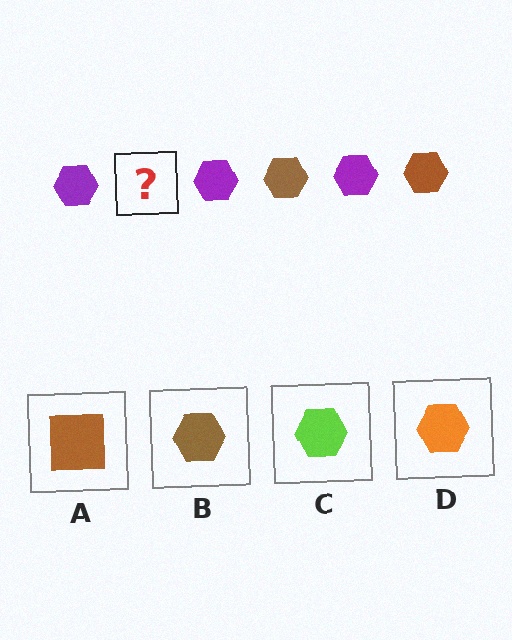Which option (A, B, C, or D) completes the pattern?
B.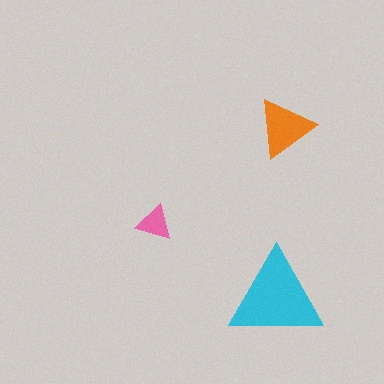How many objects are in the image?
There are 3 objects in the image.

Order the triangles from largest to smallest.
the cyan one, the orange one, the pink one.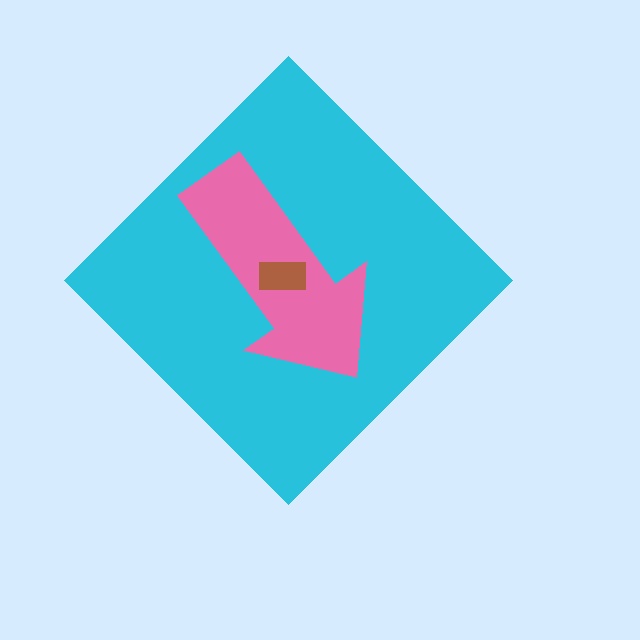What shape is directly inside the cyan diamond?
The pink arrow.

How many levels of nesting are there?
3.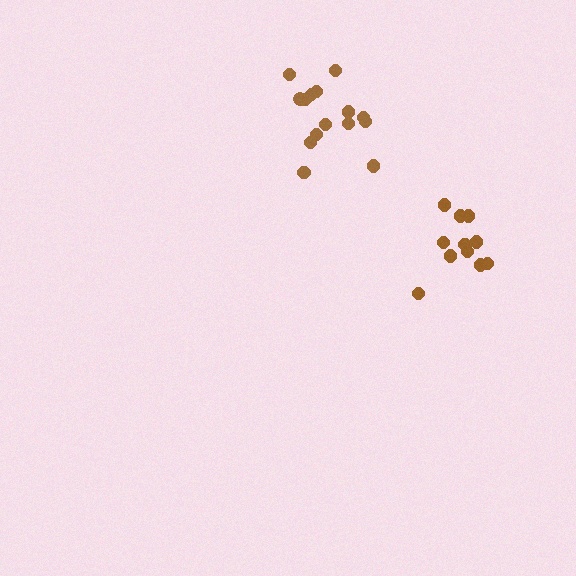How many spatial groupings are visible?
There are 2 spatial groupings.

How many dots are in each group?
Group 1: 11 dots, Group 2: 15 dots (26 total).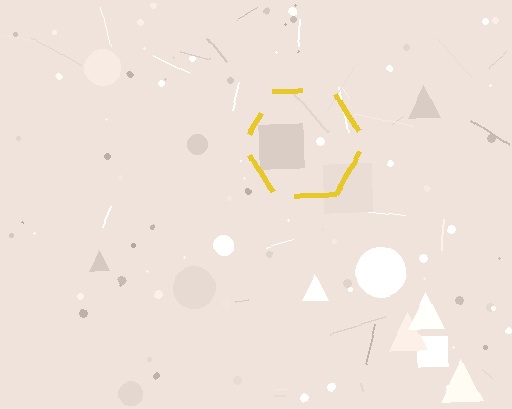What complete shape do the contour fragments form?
The contour fragments form a hexagon.